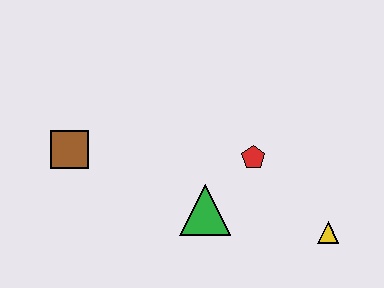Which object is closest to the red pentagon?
The green triangle is closest to the red pentagon.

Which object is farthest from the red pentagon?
The brown square is farthest from the red pentagon.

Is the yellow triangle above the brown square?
No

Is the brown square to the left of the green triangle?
Yes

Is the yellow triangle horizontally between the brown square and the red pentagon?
No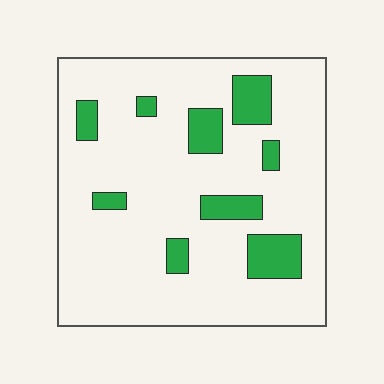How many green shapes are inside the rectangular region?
9.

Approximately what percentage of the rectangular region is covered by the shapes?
Approximately 15%.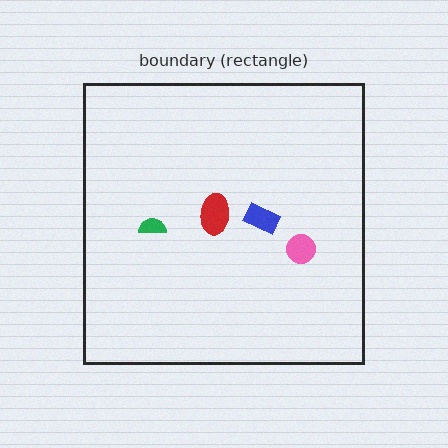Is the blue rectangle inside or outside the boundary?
Inside.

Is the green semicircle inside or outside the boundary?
Inside.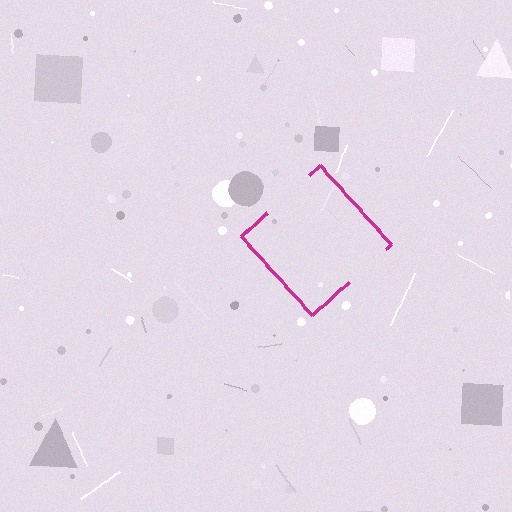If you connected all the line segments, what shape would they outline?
They would outline a diamond.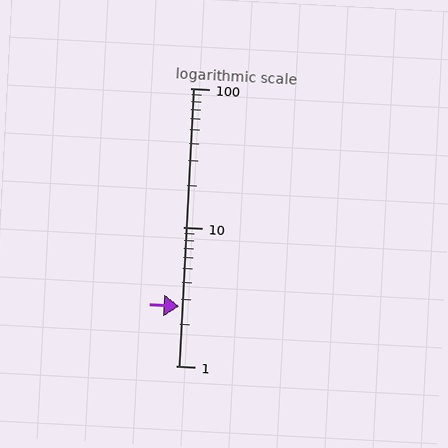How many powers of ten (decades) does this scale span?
The scale spans 2 decades, from 1 to 100.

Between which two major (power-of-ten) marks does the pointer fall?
The pointer is between 1 and 10.